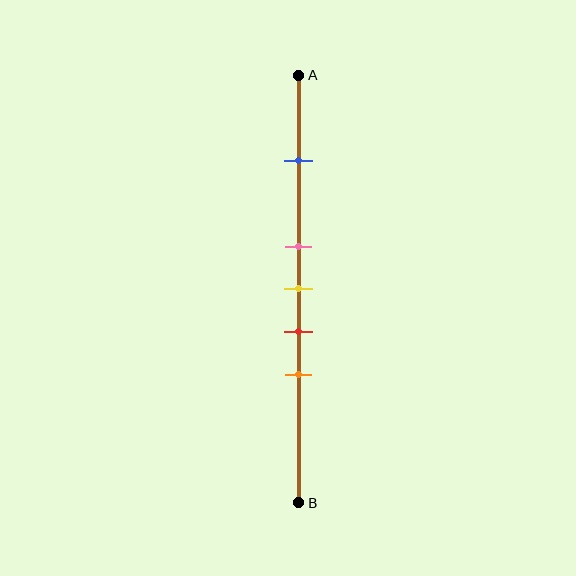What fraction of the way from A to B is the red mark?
The red mark is approximately 60% (0.6) of the way from A to B.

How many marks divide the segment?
There are 5 marks dividing the segment.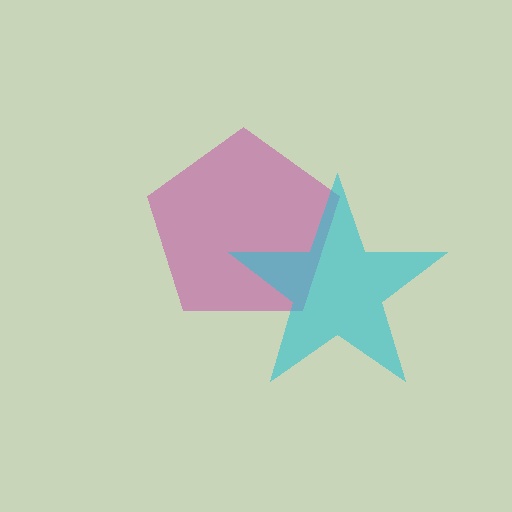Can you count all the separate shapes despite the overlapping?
Yes, there are 2 separate shapes.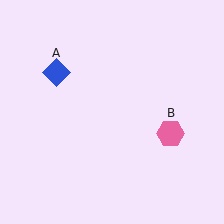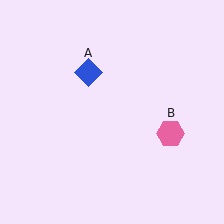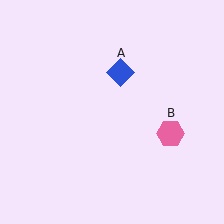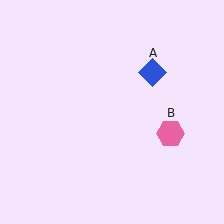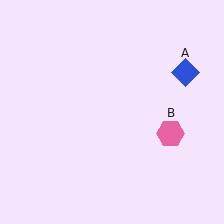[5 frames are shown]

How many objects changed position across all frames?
1 object changed position: blue diamond (object A).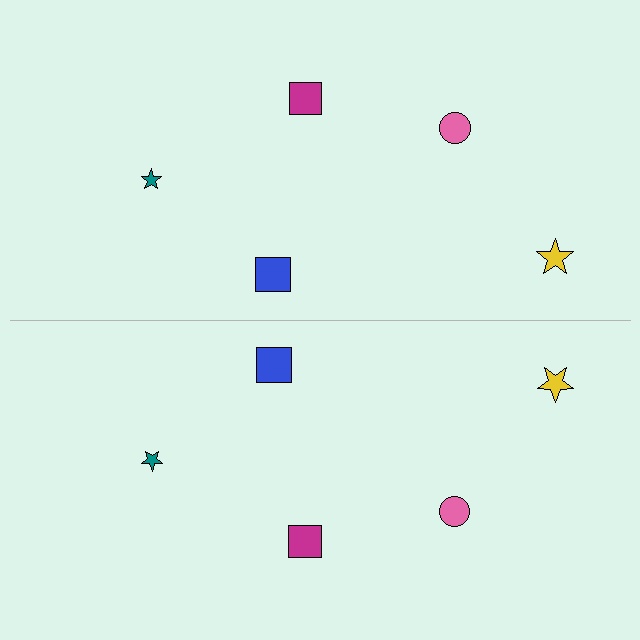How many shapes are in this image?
There are 10 shapes in this image.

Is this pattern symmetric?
Yes, this pattern has bilateral (reflection) symmetry.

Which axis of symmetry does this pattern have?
The pattern has a horizontal axis of symmetry running through the center of the image.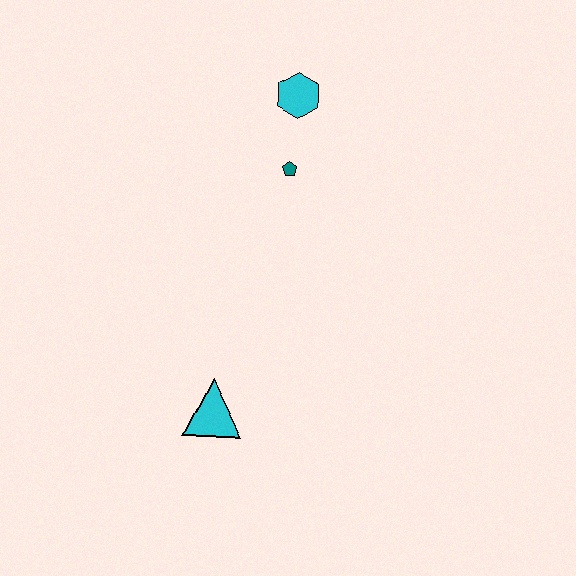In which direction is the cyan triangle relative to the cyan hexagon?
The cyan triangle is below the cyan hexagon.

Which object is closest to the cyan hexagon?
The teal pentagon is closest to the cyan hexagon.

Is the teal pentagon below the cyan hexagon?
Yes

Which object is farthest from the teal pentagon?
The cyan triangle is farthest from the teal pentagon.